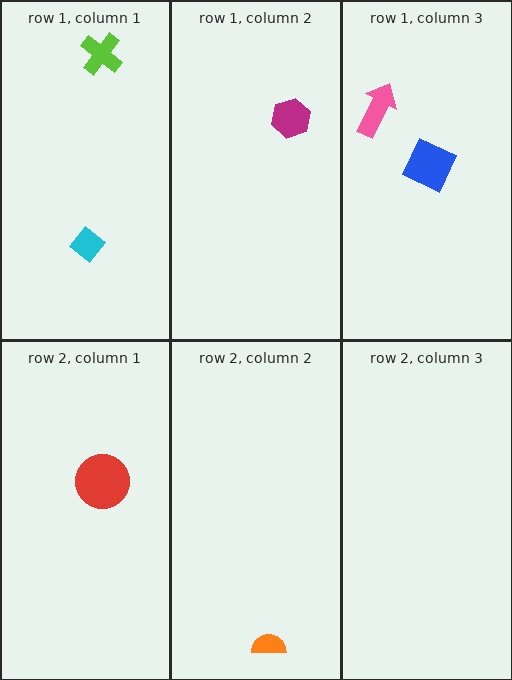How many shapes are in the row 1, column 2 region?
1.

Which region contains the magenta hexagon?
The row 1, column 2 region.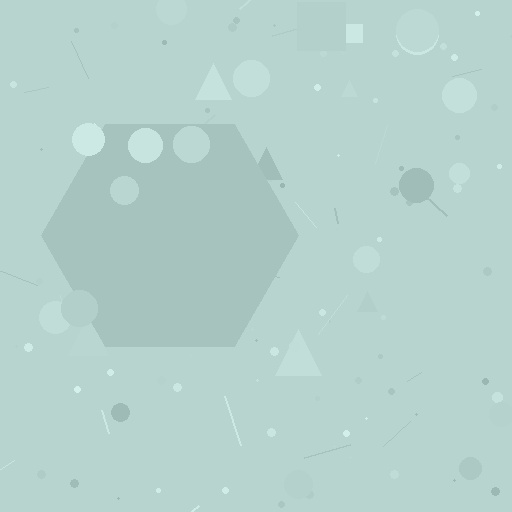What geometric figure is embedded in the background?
A hexagon is embedded in the background.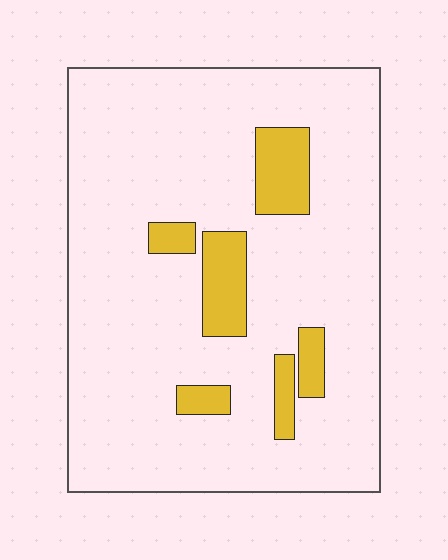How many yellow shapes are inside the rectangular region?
6.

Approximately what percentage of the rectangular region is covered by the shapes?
Approximately 10%.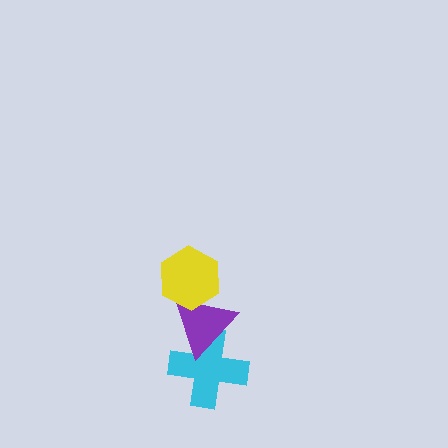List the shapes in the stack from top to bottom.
From top to bottom: the yellow hexagon, the purple triangle, the cyan cross.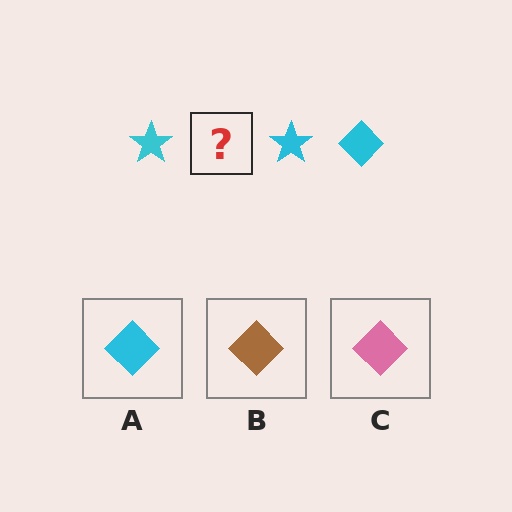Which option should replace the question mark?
Option A.